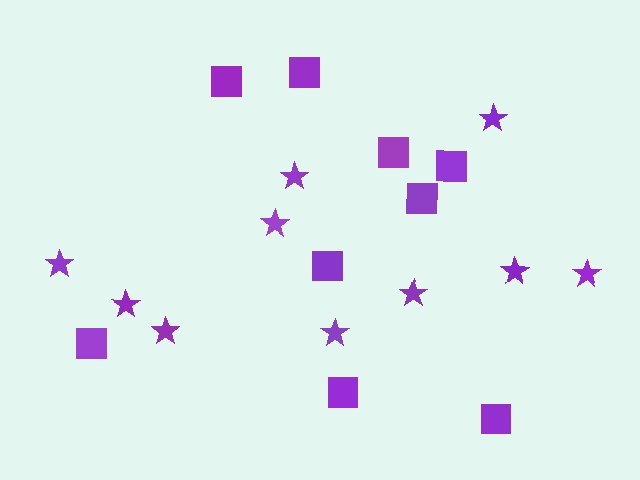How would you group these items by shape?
There are 2 groups: one group of squares (9) and one group of stars (10).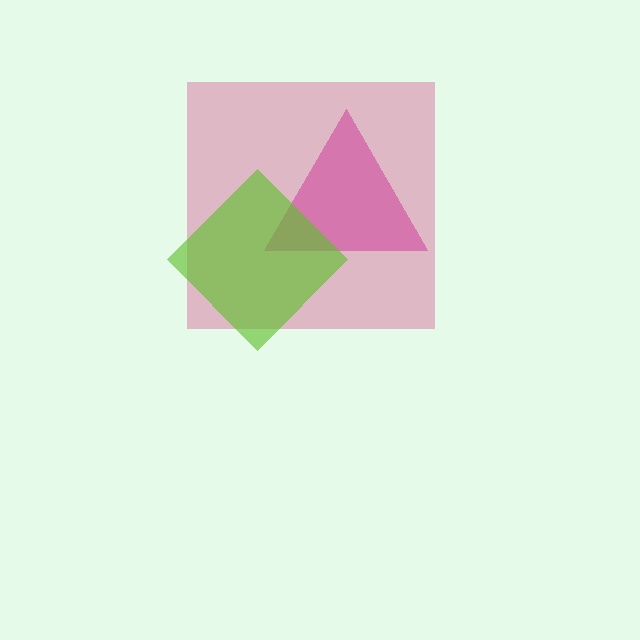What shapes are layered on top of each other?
The layered shapes are: a magenta triangle, a pink square, a lime diamond.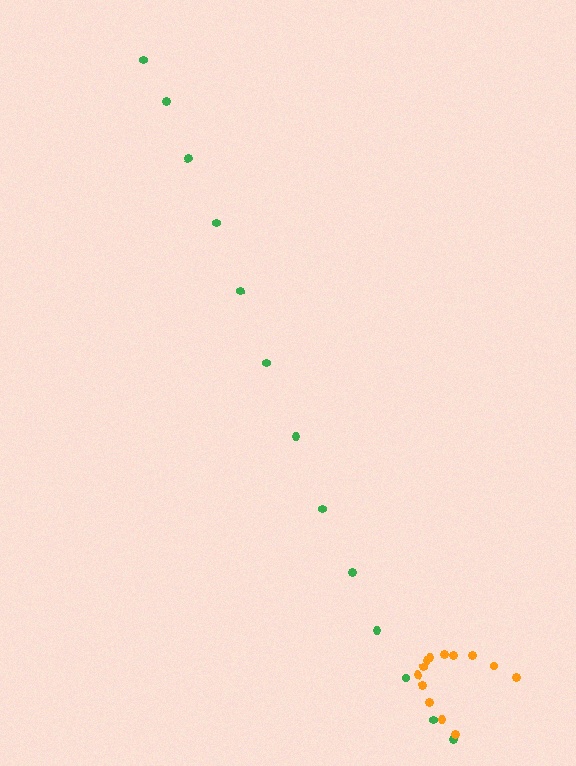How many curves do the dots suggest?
There are 2 distinct paths.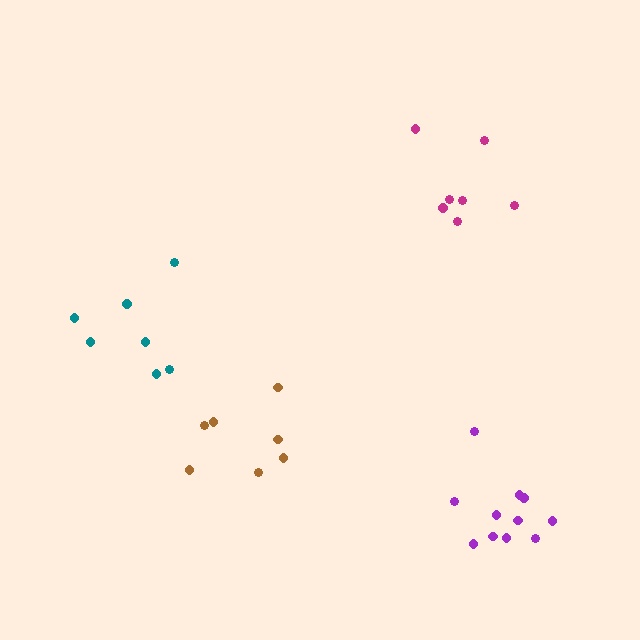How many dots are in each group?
Group 1: 7 dots, Group 2: 7 dots, Group 3: 7 dots, Group 4: 11 dots (32 total).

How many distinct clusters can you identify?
There are 4 distinct clusters.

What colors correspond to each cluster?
The clusters are colored: magenta, brown, teal, purple.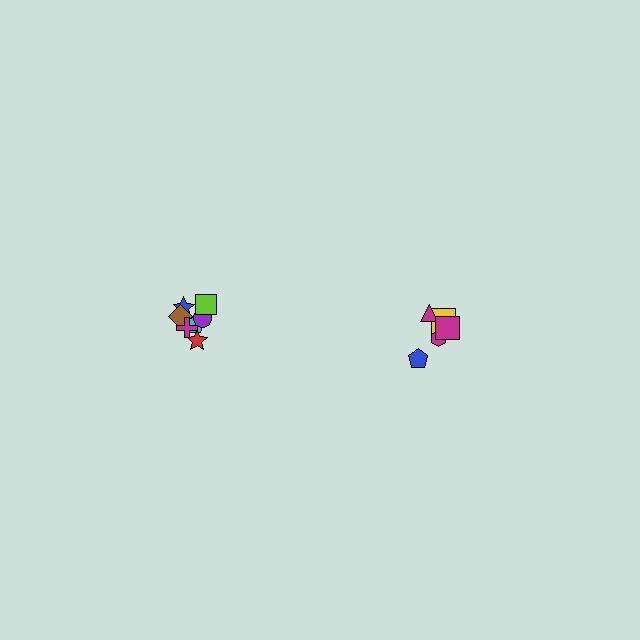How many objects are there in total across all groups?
There are 12 objects.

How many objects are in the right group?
There are 5 objects.